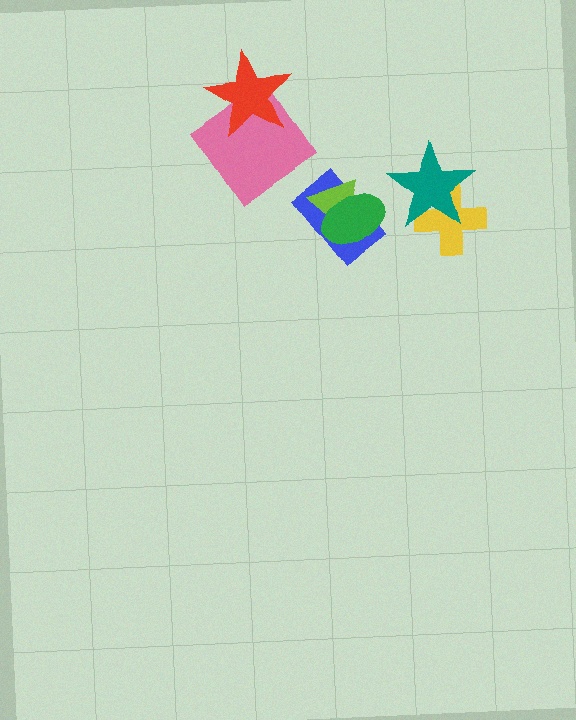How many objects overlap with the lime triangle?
2 objects overlap with the lime triangle.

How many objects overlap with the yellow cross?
1 object overlaps with the yellow cross.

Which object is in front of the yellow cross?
The teal star is in front of the yellow cross.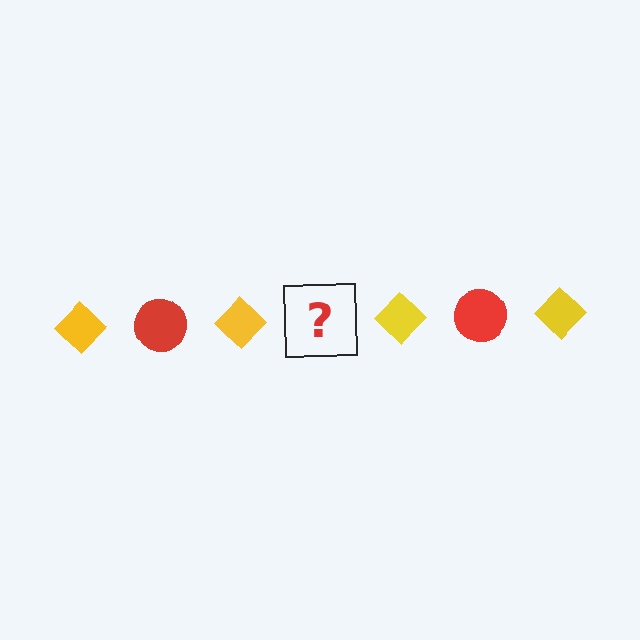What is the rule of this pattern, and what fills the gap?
The rule is that the pattern alternates between yellow diamond and red circle. The gap should be filled with a red circle.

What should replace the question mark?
The question mark should be replaced with a red circle.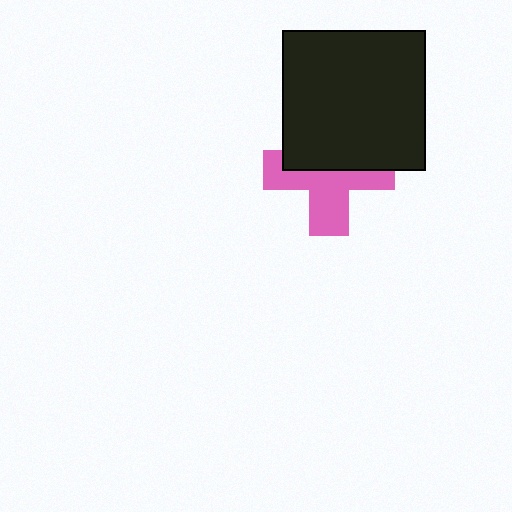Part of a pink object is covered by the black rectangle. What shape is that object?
It is a cross.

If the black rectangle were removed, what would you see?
You would see the complete pink cross.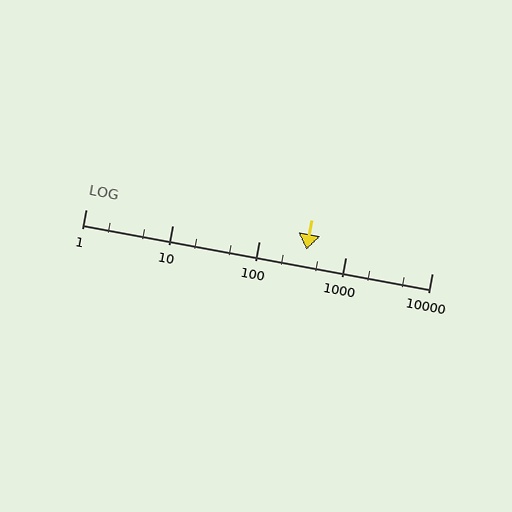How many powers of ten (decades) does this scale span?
The scale spans 4 decades, from 1 to 10000.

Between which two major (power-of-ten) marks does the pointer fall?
The pointer is between 100 and 1000.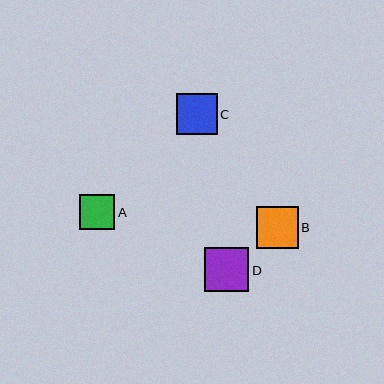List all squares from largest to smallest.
From largest to smallest: D, B, C, A.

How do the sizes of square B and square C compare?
Square B and square C are approximately the same size.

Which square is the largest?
Square D is the largest with a size of approximately 44 pixels.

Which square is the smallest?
Square A is the smallest with a size of approximately 35 pixels.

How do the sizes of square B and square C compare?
Square B and square C are approximately the same size.